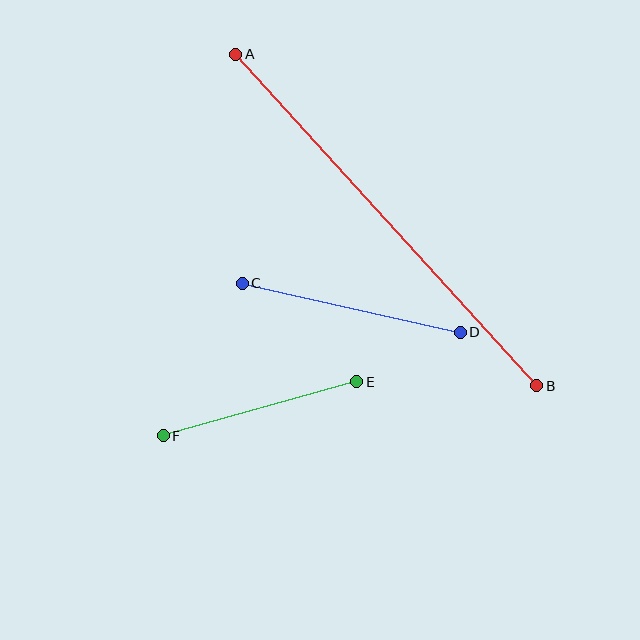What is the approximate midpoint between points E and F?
The midpoint is at approximately (260, 409) pixels.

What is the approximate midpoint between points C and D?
The midpoint is at approximately (351, 308) pixels.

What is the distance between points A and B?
The distance is approximately 448 pixels.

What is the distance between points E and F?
The distance is approximately 201 pixels.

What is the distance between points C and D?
The distance is approximately 223 pixels.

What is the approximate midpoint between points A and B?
The midpoint is at approximately (386, 220) pixels.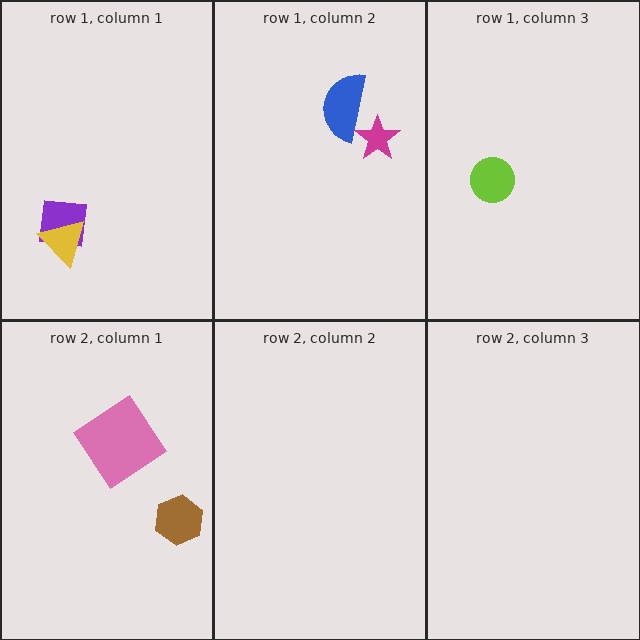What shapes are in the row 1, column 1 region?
The purple square, the yellow triangle.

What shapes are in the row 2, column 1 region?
The brown hexagon, the pink diamond.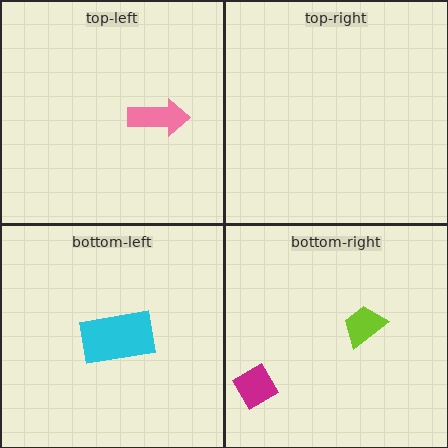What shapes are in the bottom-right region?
The magenta diamond, the lime trapezoid.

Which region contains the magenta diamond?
The bottom-right region.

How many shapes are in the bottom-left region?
1.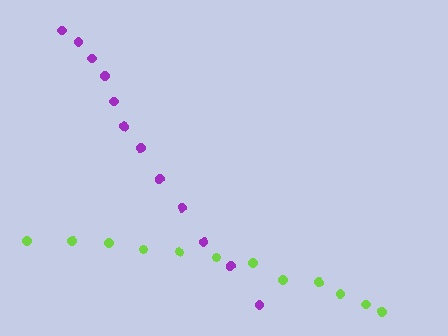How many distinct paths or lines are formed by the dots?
There are 2 distinct paths.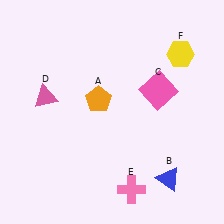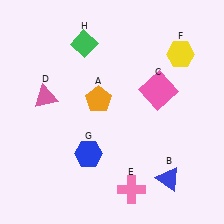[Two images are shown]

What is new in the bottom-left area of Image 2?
A blue hexagon (G) was added in the bottom-left area of Image 2.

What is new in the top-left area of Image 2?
A green diamond (H) was added in the top-left area of Image 2.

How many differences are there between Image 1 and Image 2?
There are 2 differences between the two images.